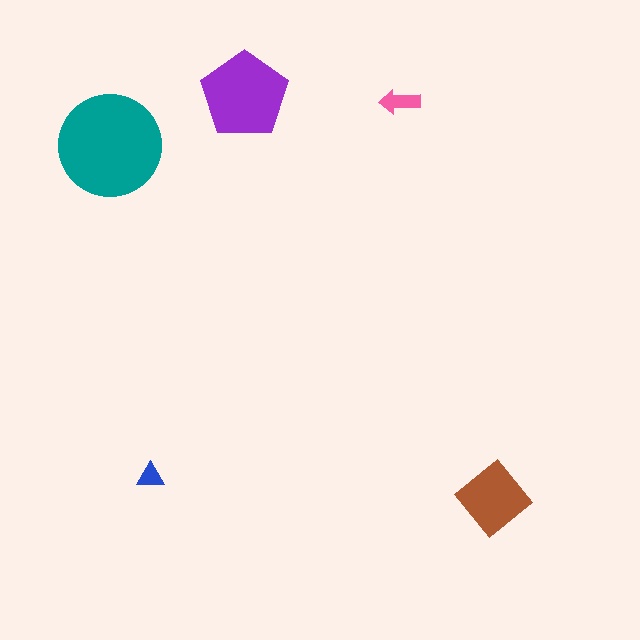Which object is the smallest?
The blue triangle.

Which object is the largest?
The teal circle.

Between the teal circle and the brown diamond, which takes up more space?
The teal circle.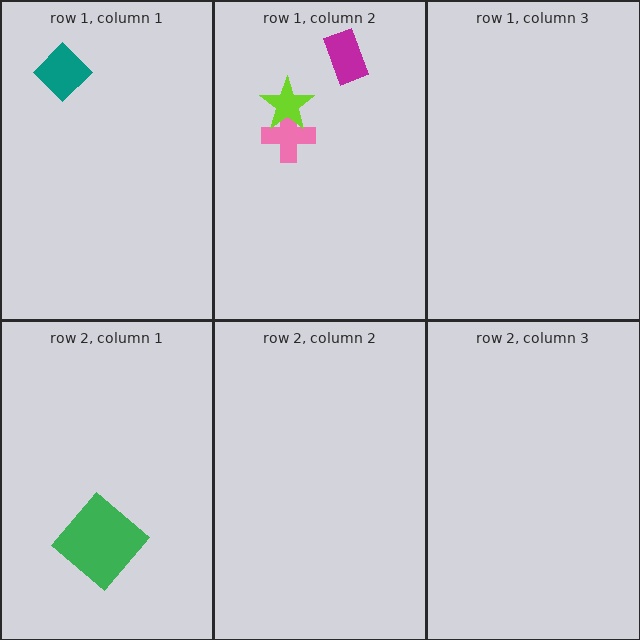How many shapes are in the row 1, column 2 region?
3.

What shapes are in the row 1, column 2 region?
The pink cross, the magenta rectangle, the lime star.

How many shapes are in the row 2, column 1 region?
1.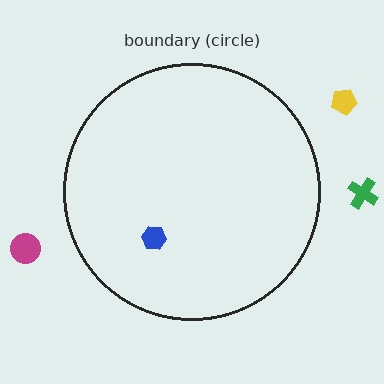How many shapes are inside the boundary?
1 inside, 3 outside.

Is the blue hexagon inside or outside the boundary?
Inside.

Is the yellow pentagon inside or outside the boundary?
Outside.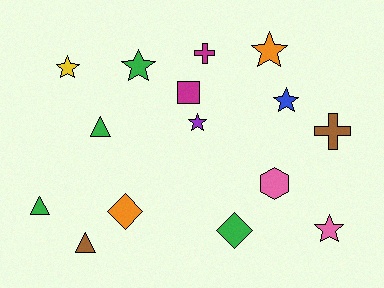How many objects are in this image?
There are 15 objects.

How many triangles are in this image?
There are 3 triangles.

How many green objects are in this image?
There are 4 green objects.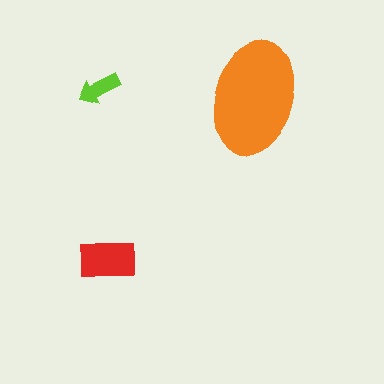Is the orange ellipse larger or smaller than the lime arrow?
Larger.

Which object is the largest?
The orange ellipse.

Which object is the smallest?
The lime arrow.